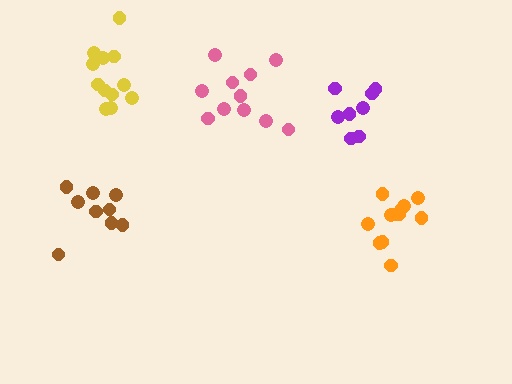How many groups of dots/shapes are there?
There are 5 groups.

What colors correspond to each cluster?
The clusters are colored: purple, brown, pink, yellow, orange.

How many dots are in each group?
Group 1: 8 dots, Group 2: 9 dots, Group 3: 11 dots, Group 4: 12 dots, Group 5: 12 dots (52 total).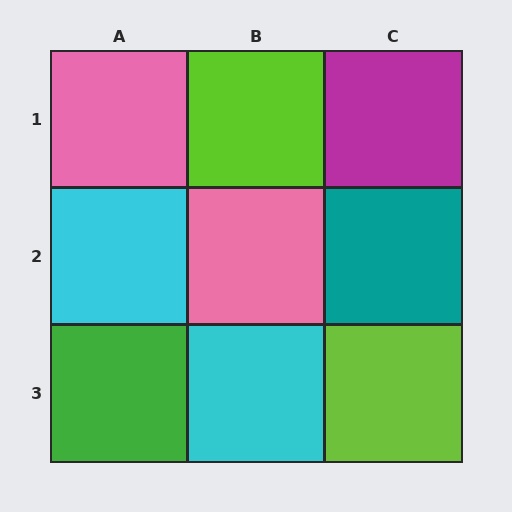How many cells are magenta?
1 cell is magenta.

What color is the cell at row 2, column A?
Cyan.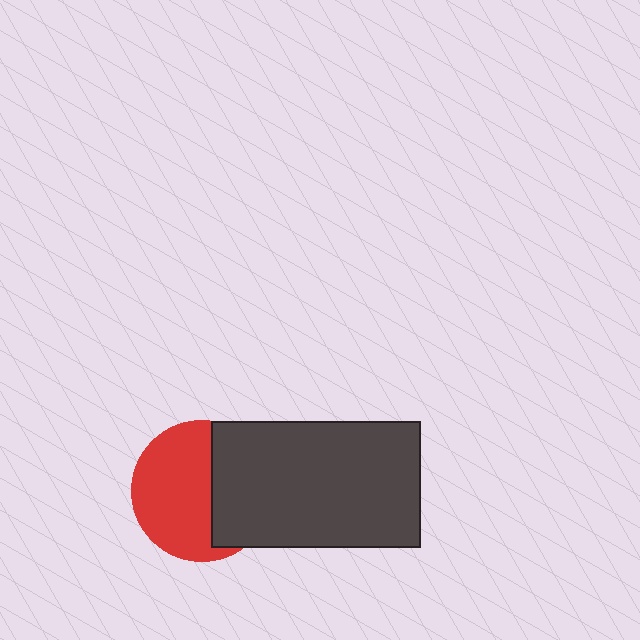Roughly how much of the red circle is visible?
About half of it is visible (roughly 60%).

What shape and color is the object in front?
The object in front is a dark gray rectangle.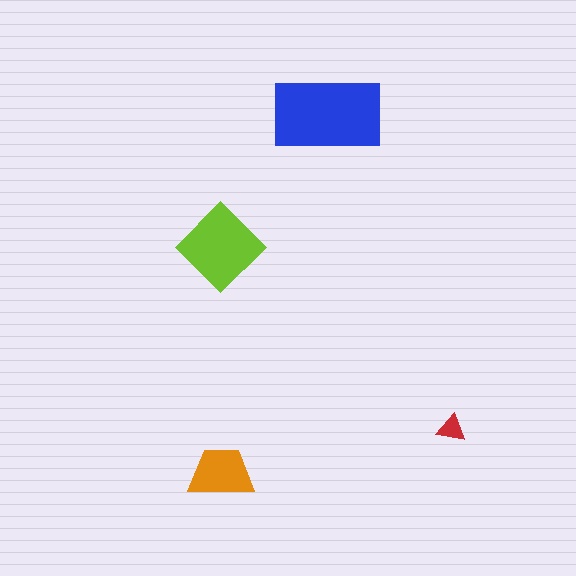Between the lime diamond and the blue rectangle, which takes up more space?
The blue rectangle.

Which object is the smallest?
The red triangle.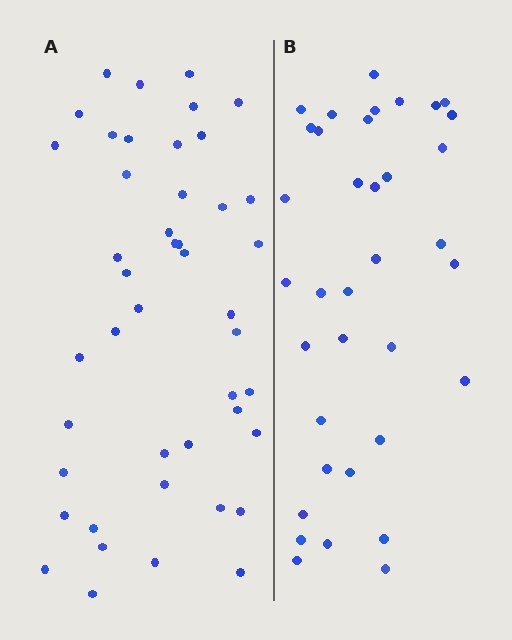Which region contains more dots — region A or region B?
Region A (the left region) has more dots.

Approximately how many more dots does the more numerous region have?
Region A has roughly 8 or so more dots than region B.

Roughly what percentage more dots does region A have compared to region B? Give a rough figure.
About 25% more.